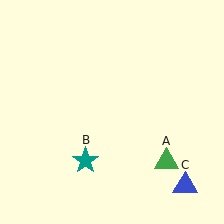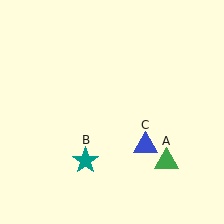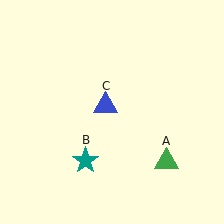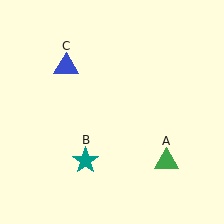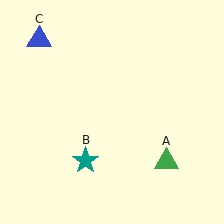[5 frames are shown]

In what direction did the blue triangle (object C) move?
The blue triangle (object C) moved up and to the left.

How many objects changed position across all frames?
1 object changed position: blue triangle (object C).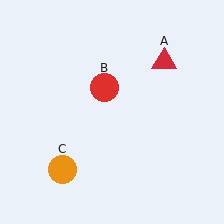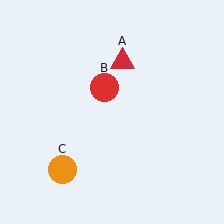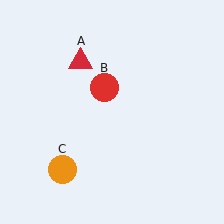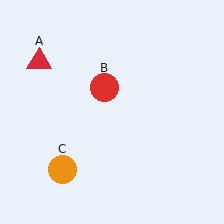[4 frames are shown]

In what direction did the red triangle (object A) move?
The red triangle (object A) moved left.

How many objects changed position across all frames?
1 object changed position: red triangle (object A).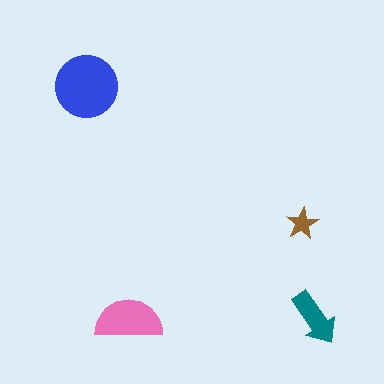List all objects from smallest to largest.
The brown star, the teal arrow, the pink semicircle, the blue circle.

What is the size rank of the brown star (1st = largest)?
4th.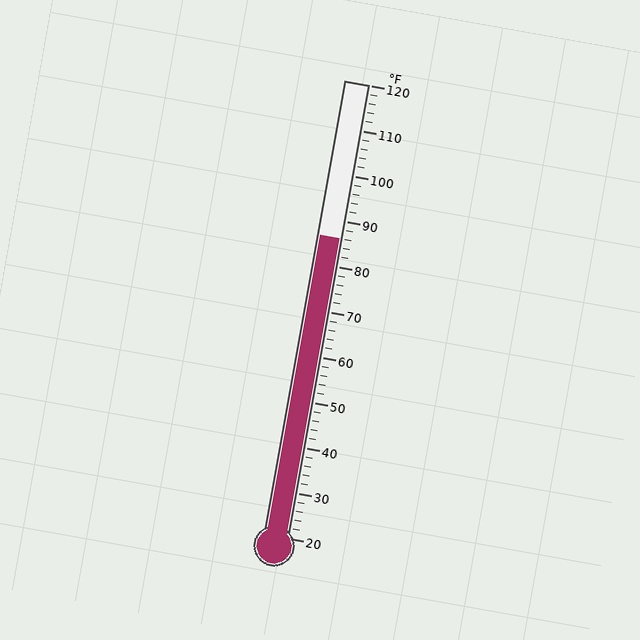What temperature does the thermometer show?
The thermometer shows approximately 86°F.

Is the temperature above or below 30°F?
The temperature is above 30°F.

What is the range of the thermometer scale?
The thermometer scale ranges from 20°F to 120°F.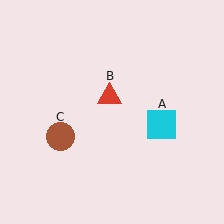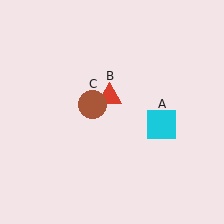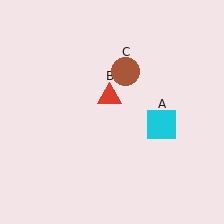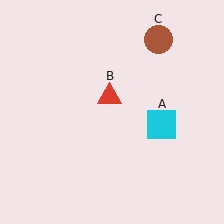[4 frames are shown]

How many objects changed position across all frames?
1 object changed position: brown circle (object C).